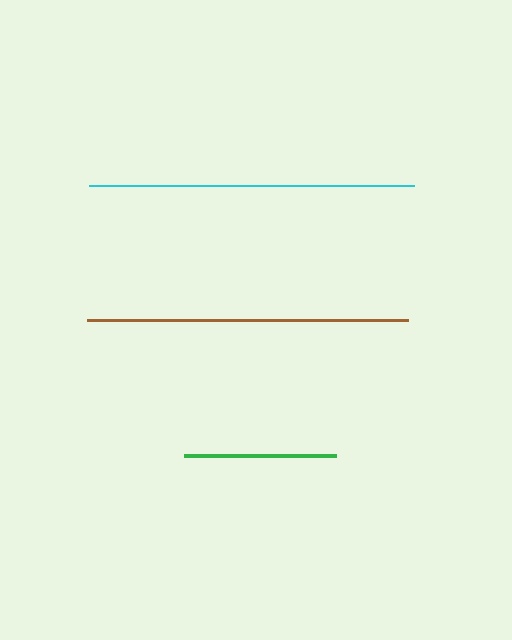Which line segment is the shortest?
The green line is the shortest at approximately 153 pixels.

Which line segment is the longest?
The cyan line is the longest at approximately 325 pixels.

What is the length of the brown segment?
The brown segment is approximately 320 pixels long.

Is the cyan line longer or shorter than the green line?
The cyan line is longer than the green line.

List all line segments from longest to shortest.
From longest to shortest: cyan, brown, green.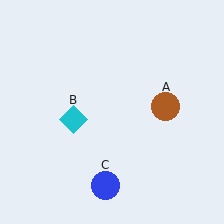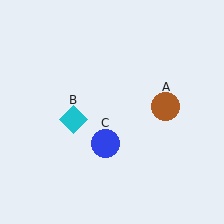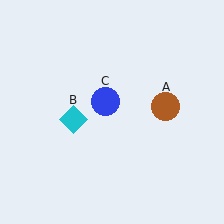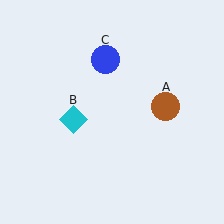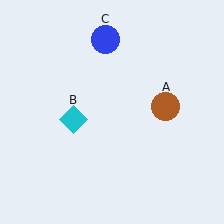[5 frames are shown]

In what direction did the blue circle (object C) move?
The blue circle (object C) moved up.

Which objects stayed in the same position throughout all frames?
Brown circle (object A) and cyan diamond (object B) remained stationary.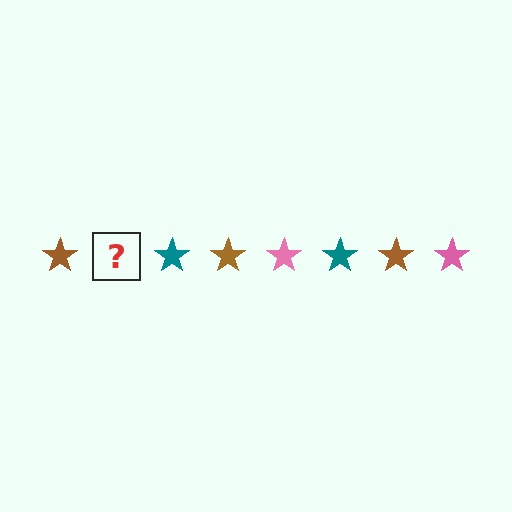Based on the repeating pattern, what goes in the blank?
The blank should be a pink star.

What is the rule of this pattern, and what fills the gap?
The rule is that the pattern cycles through brown, pink, teal stars. The gap should be filled with a pink star.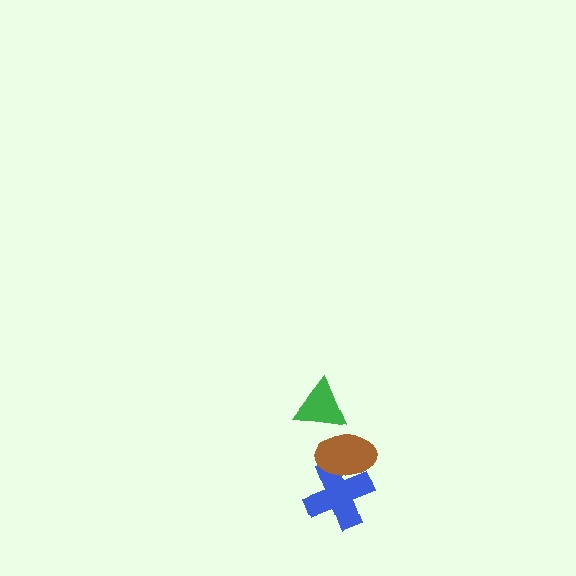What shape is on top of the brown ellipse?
The green triangle is on top of the brown ellipse.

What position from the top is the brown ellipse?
The brown ellipse is 2nd from the top.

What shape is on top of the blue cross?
The brown ellipse is on top of the blue cross.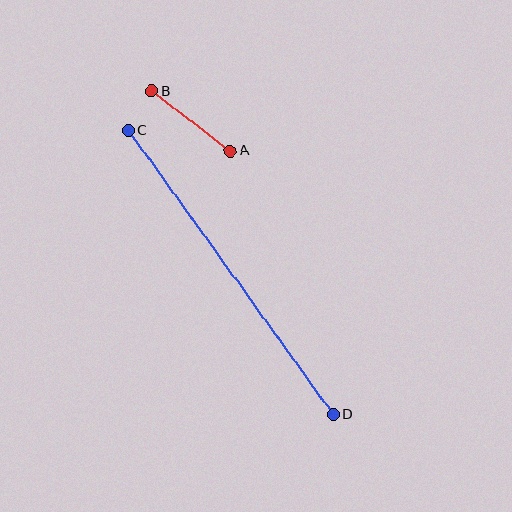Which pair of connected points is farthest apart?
Points C and D are farthest apart.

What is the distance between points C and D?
The distance is approximately 350 pixels.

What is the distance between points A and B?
The distance is approximately 99 pixels.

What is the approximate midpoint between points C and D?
The midpoint is at approximately (231, 272) pixels.